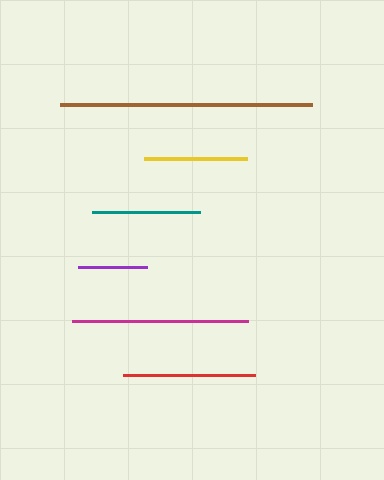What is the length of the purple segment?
The purple segment is approximately 69 pixels long.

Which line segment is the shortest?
The purple line is the shortest at approximately 69 pixels.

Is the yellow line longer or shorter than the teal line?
The teal line is longer than the yellow line.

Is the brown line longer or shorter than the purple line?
The brown line is longer than the purple line.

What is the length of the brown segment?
The brown segment is approximately 251 pixels long.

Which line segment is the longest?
The brown line is the longest at approximately 251 pixels.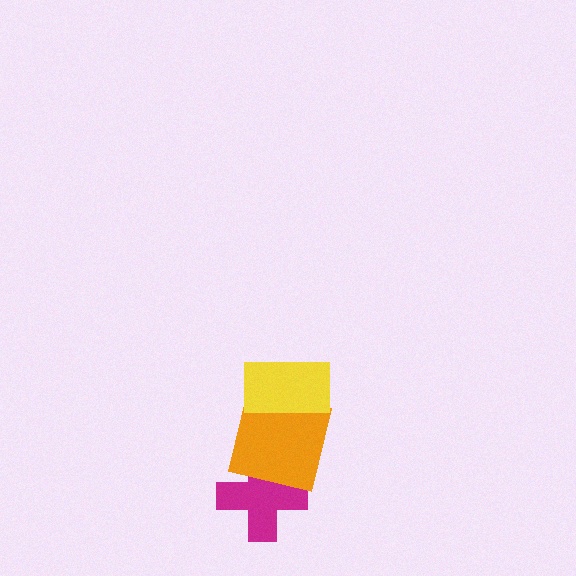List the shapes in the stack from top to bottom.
From top to bottom: the yellow rectangle, the orange square, the magenta cross.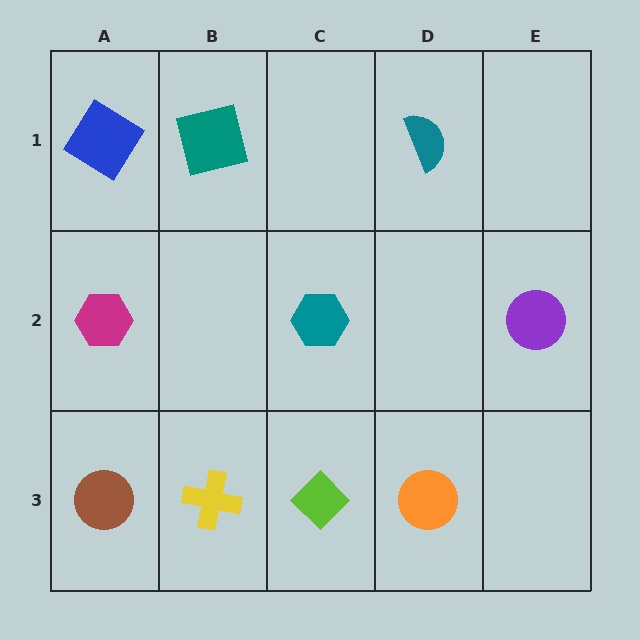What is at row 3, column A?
A brown circle.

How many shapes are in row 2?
3 shapes.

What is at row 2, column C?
A teal hexagon.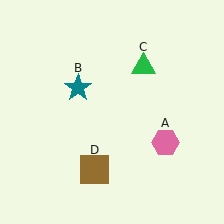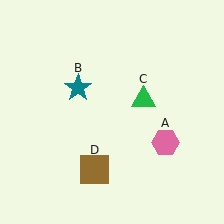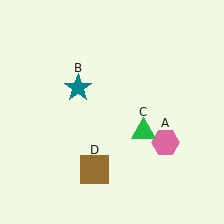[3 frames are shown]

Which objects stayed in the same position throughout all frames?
Pink hexagon (object A) and teal star (object B) and brown square (object D) remained stationary.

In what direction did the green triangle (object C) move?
The green triangle (object C) moved down.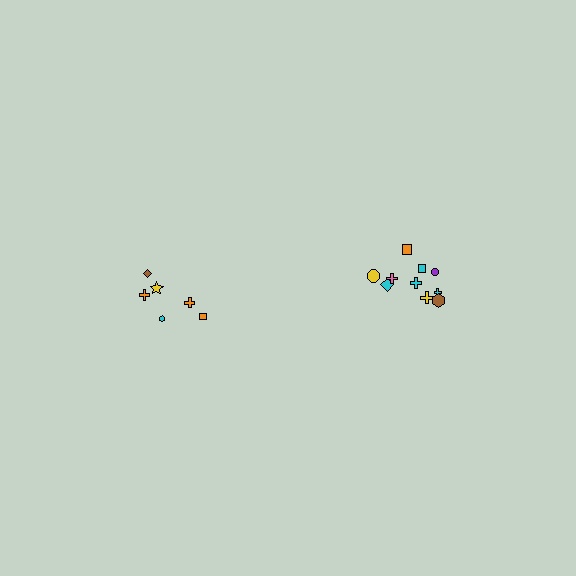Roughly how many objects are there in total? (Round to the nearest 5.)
Roughly 15 objects in total.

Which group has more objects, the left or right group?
The right group.